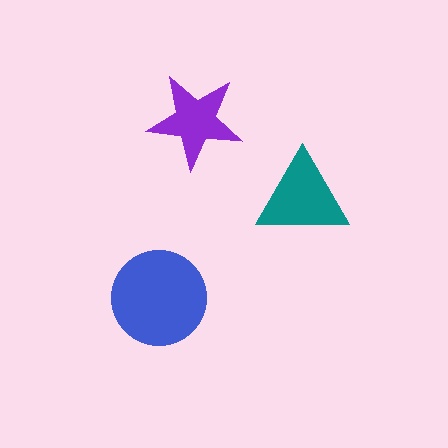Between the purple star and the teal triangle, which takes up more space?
The teal triangle.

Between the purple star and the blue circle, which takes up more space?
The blue circle.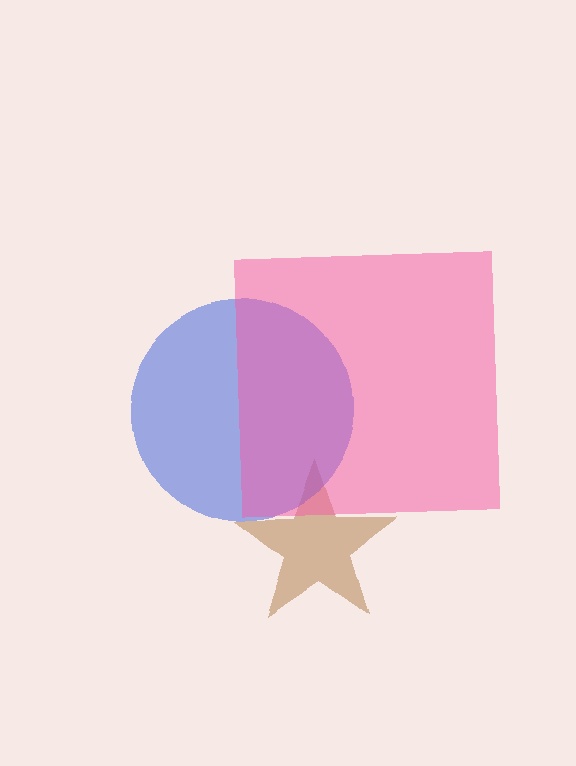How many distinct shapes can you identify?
There are 3 distinct shapes: a brown star, a blue circle, a pink square.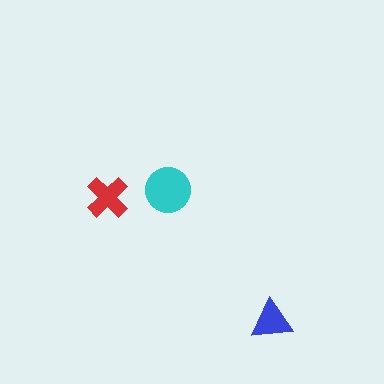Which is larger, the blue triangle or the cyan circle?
The cyan circle.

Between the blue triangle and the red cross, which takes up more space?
The red cross.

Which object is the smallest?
The blue triangle.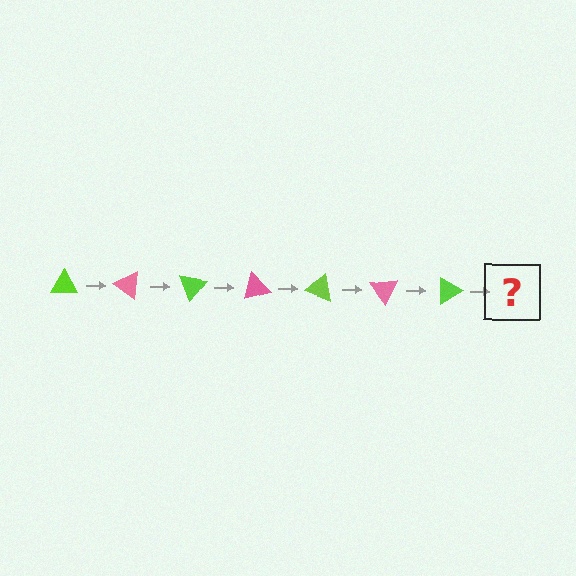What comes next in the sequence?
The next element should be a pink triangle, rotated 245 degrees from the start.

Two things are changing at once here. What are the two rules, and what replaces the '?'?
The two rules are that it rotates 35 degrees each step and the color cycles through lime and pink. The '?' should be a pink triangle, rotated 245 degrees from the start.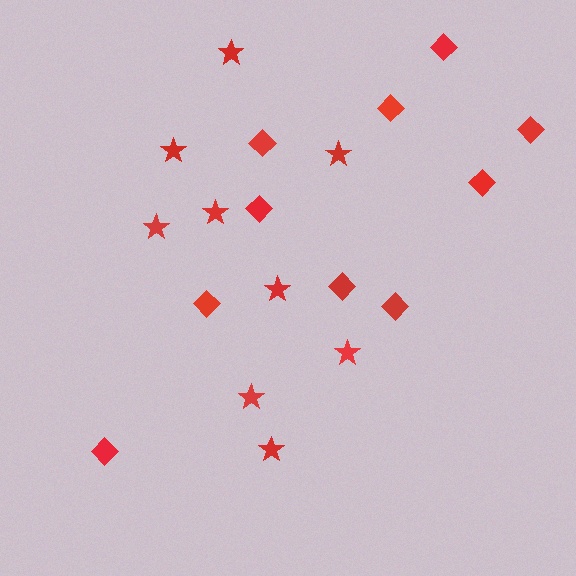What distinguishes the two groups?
There are 2 groups: one group of stars (9) and one group of diamonds (10).